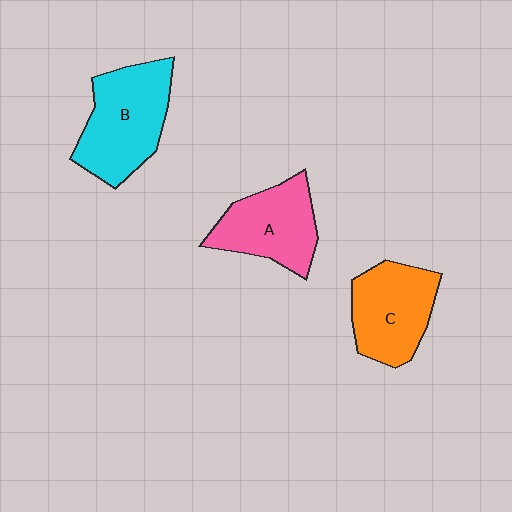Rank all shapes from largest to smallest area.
From largest to smallest: B (cyan), C (orange), A (pink).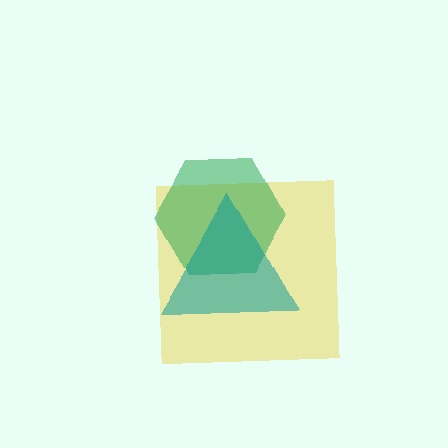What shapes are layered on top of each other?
The layered shapes are: a yellow square, a green hexagon, a teal triangle.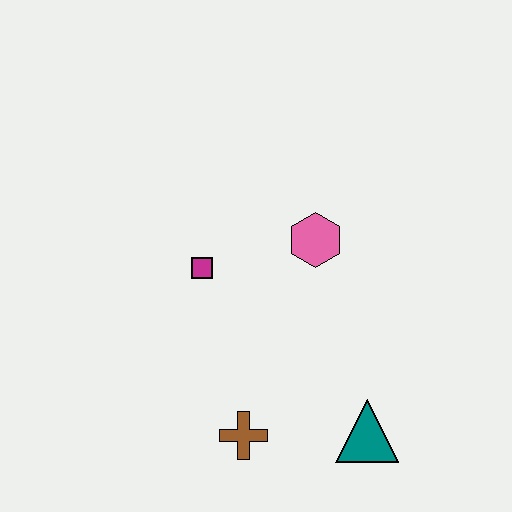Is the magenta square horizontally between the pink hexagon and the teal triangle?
No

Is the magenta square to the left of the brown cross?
Yes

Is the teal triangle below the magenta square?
Yes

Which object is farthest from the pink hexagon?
The brown cross is farthest from the pink hexagon.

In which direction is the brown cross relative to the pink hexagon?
The brown cross is below the pink hexagon.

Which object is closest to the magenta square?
The pink hexagon is closest to the magenta square.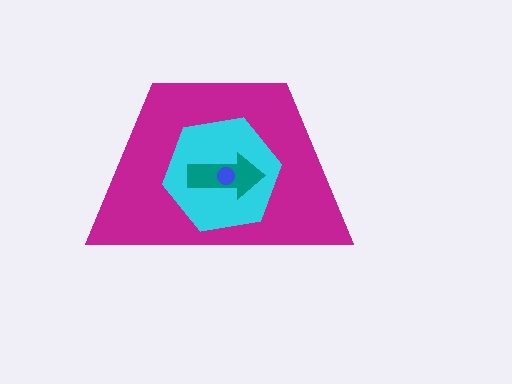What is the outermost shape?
The magenta trapezoid.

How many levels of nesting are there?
4.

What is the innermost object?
The blue circle.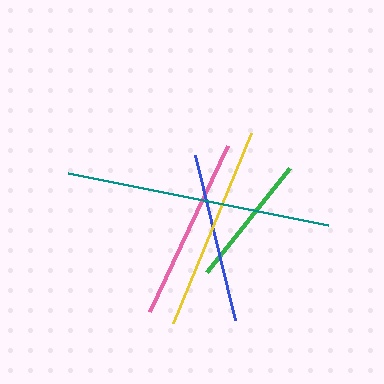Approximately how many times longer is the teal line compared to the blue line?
The teal line is approximately 1.6 times the length of the blue line.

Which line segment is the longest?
The teal line is the longest at approximately 266 pixels.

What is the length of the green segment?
The green segment is approximately 133 pixels long.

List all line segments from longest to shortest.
From longest to shortest: teal, yellow, pink, blue, green.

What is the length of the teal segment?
The teal segment is approximately 266 pixels long.